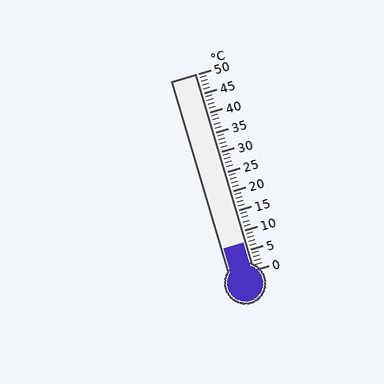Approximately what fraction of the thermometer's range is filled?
The thermometer is filled to approximately 15% of its range.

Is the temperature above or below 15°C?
The temperature is below 15°C.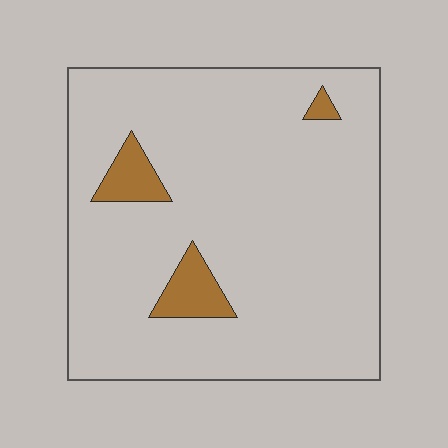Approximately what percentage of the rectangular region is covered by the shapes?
Approximately 5%.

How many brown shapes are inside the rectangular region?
3.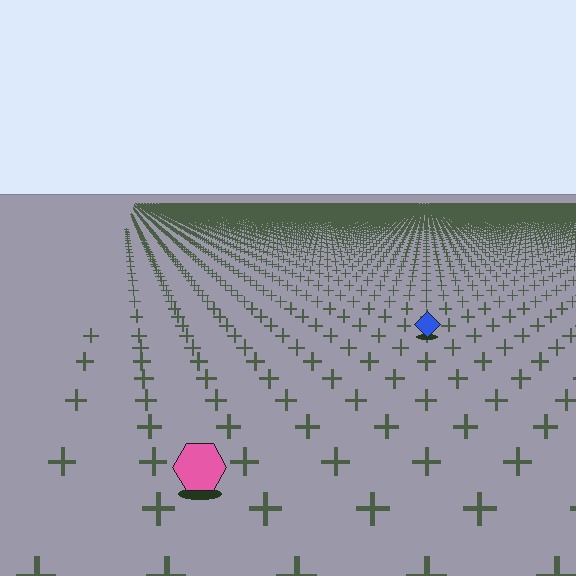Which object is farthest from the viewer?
The blue diamond is farthest from the viewer. It appears smaller and the ground texture around it is denser.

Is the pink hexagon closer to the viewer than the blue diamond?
Yes. The pink hexagon is closer — you can tell from the texture gradient: the ground texture is coarser near it.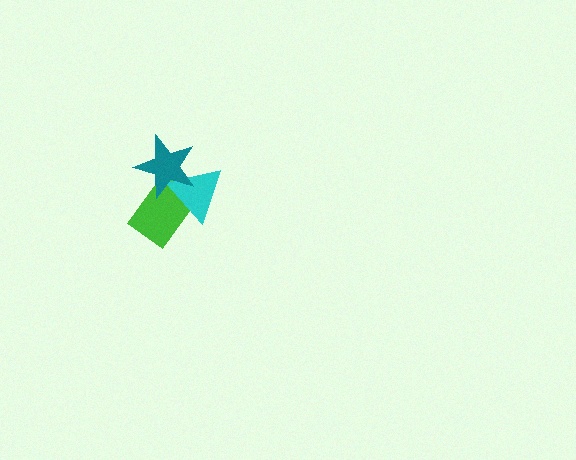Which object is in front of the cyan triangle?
The teal star is in front of the cyan triangle.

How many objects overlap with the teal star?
2 objects overlap with the teal star.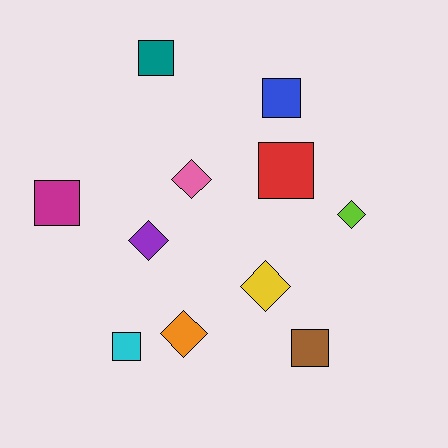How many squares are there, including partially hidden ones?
There are 6 squares.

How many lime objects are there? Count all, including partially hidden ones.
There is 1 lime object.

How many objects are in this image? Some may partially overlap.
There are 11 objects.